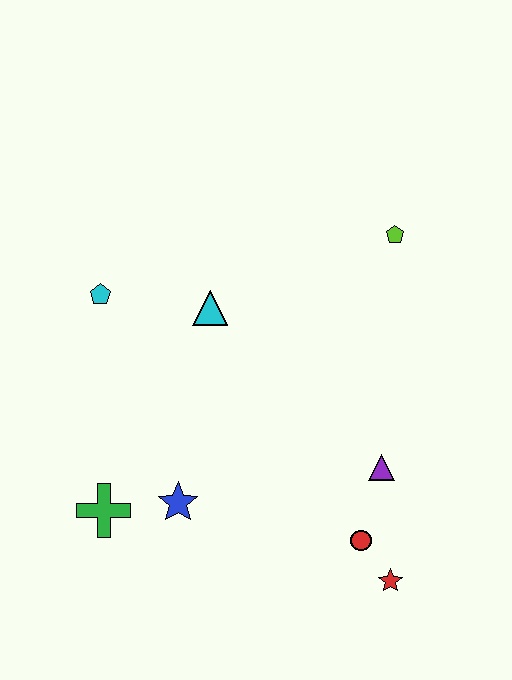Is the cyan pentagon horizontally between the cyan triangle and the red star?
No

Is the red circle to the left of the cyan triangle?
No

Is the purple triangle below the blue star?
No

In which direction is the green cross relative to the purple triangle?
The green cross is to the left of the purple triangle.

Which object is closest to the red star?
The red circle is closest to the red star.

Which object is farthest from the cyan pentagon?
The red star is farthest from the cyan pentagon.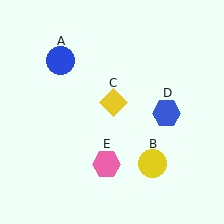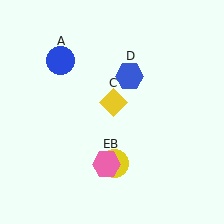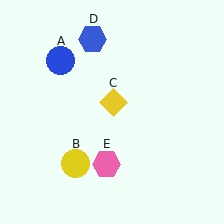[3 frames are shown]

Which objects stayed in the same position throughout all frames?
Blue circle (object A) and yellow diamond (object C) and pink hexagon (object E) remained stationary.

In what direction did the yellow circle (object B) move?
The yellow circle (object B) moved left.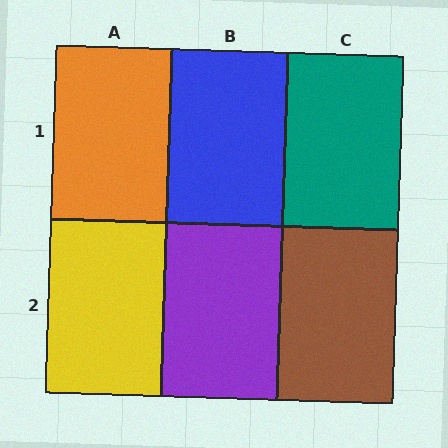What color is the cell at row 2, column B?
Purple.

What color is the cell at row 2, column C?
Brown.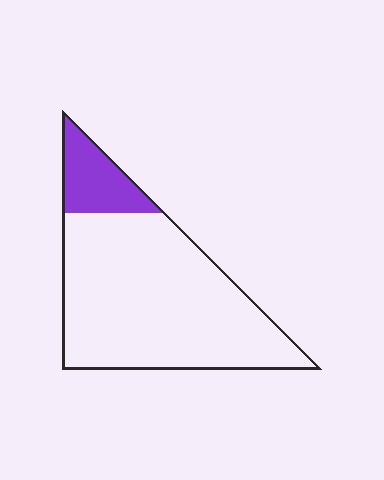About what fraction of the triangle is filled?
About one sixth (1/6).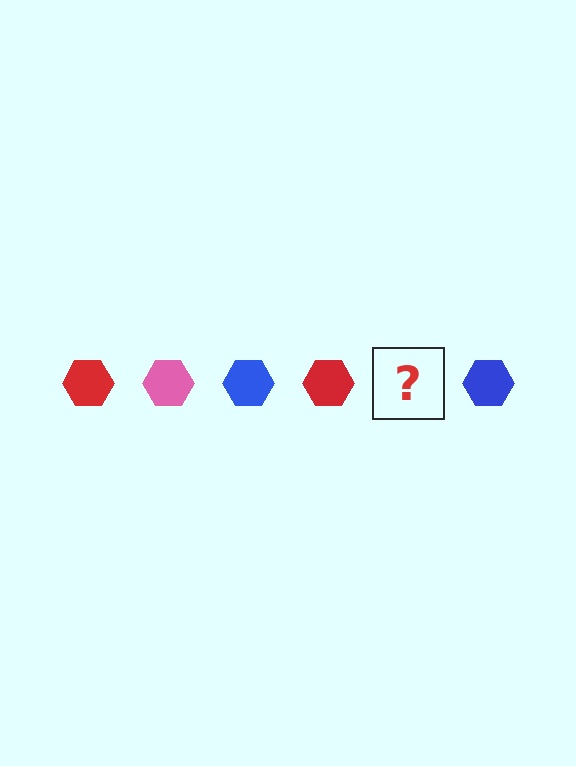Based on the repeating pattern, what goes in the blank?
The blank should be a pink hexagon.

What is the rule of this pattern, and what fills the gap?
The rule is that the pattern cycles through red, pink, blue hexagons. The gap should be filled with a pink hexagon.